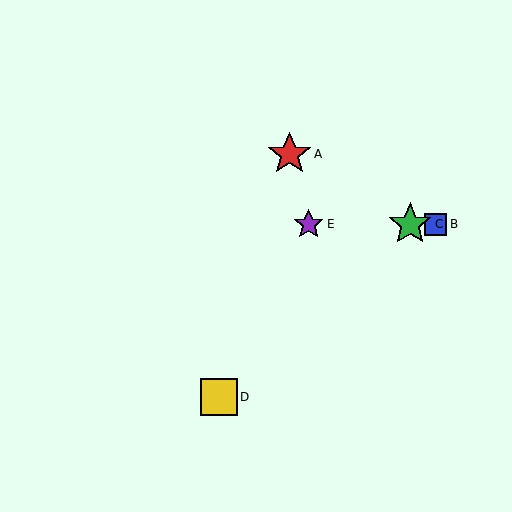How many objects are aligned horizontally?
3 objects (B, C, E) are aligned horizontally.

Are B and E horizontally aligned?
Yes, both are at y≈224.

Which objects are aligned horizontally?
Objects B, C, E are aligned horizontally.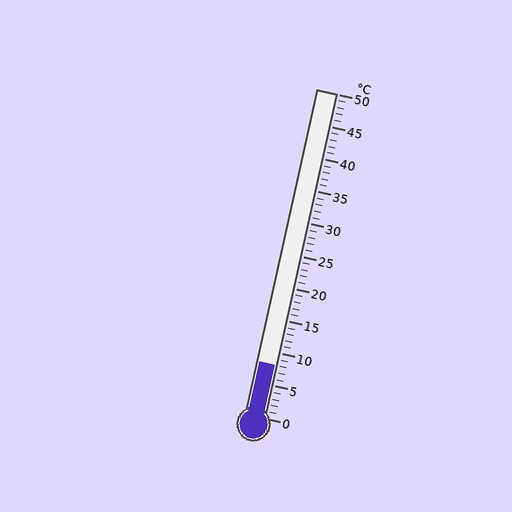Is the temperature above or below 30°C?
The temperature is below 30°C.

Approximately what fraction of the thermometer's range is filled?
The thermometer is filled to approximately 15% of its range.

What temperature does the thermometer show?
The thermometer shows approximately 8°C.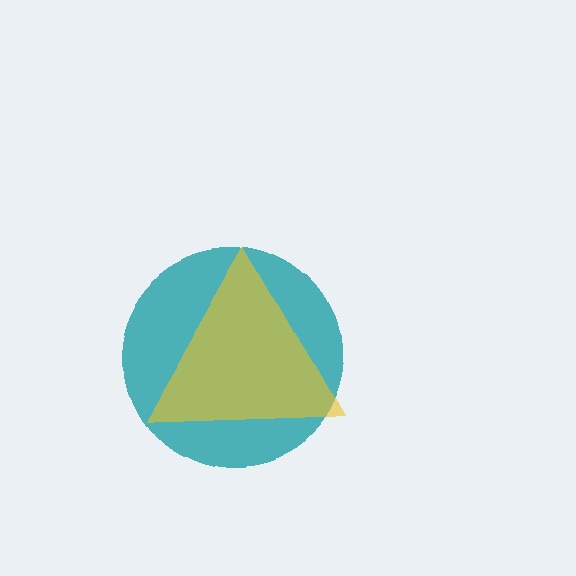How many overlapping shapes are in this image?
There are 2 overlapping shapes in the image.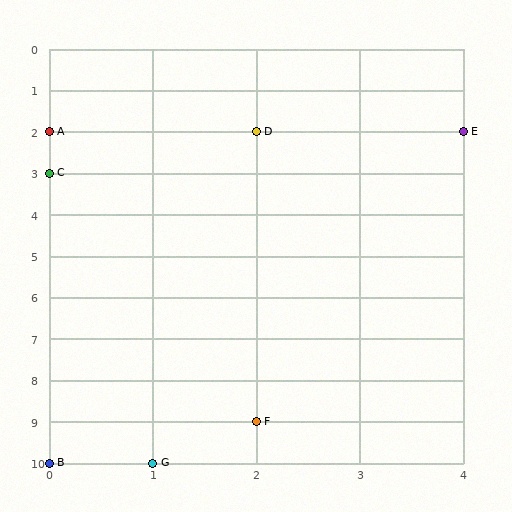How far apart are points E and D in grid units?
Points E and D are 2 columns apart.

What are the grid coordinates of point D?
Point D is at grid coordinates (2, 2).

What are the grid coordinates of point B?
Point B is at grid coordinates (0, 10).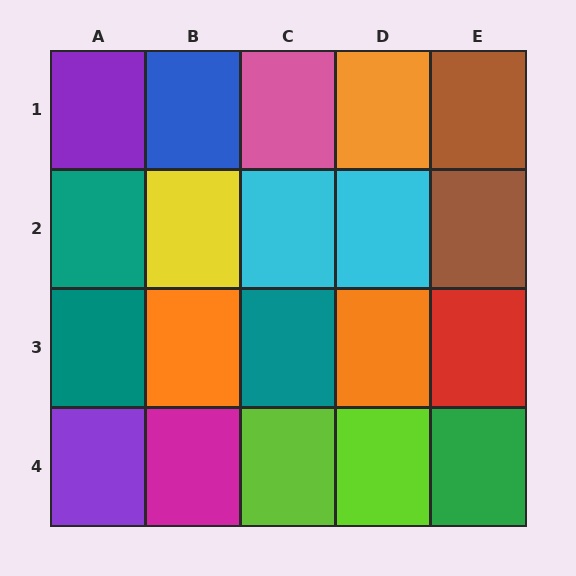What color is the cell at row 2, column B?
Yellow.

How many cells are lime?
2 cells are lime.